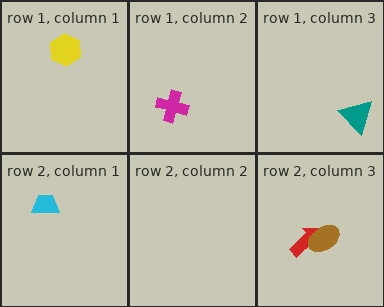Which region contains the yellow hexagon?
The row 1, column 1 region.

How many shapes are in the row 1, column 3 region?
1.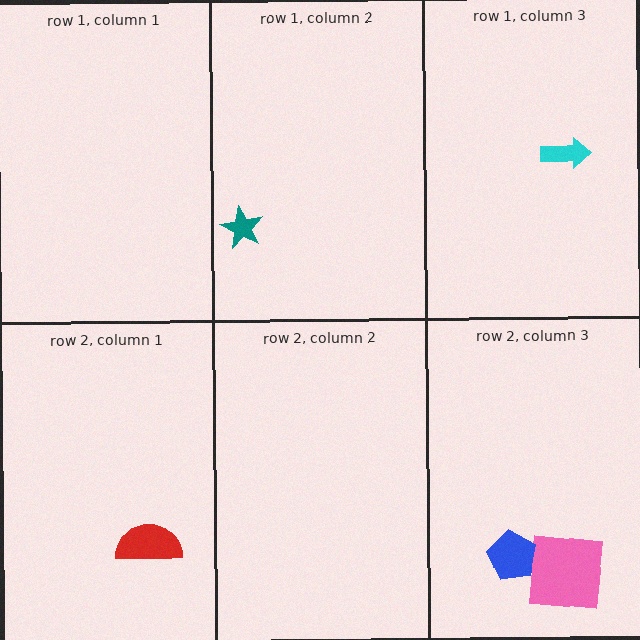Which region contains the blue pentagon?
The row 2, column 3 region.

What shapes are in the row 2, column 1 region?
The red semicircle.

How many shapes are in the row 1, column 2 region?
1.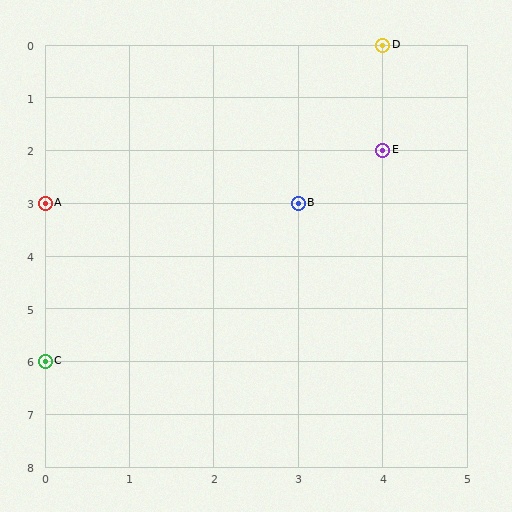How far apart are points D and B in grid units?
Points D and B are 1 column and 3 rows apart (about 3.2 grid units diagonally).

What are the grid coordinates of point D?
Point D is at grid coordinates (4, 0).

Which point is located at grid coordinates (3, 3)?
Point B is at (3, 3).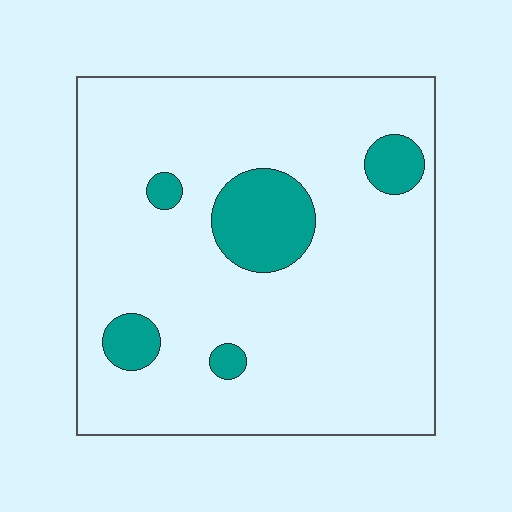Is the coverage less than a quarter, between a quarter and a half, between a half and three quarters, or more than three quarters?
Less than a quarter.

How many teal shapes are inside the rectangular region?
5.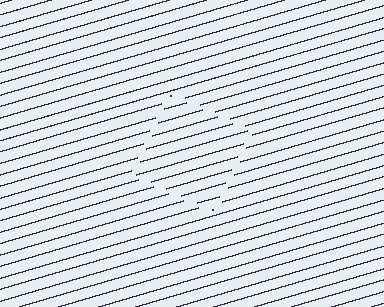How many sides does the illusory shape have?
4 sides — the line-ends trace a square.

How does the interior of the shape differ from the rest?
The interior of the shape contains the same grating, shifted by half a period — the contour is defined by the phase discontinuity where line-ends from the inner and outer gratings abut.